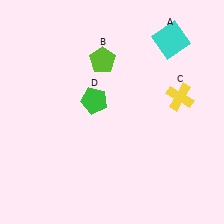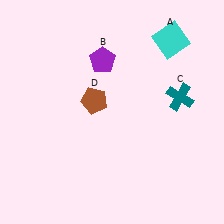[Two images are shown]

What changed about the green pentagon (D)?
In Image 1, D is green. In Image 2, it changed to brown.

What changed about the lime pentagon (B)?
In Image 1, B is lime. In Image 2, it changed to purple.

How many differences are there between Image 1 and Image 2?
There are 3 differences between the two images.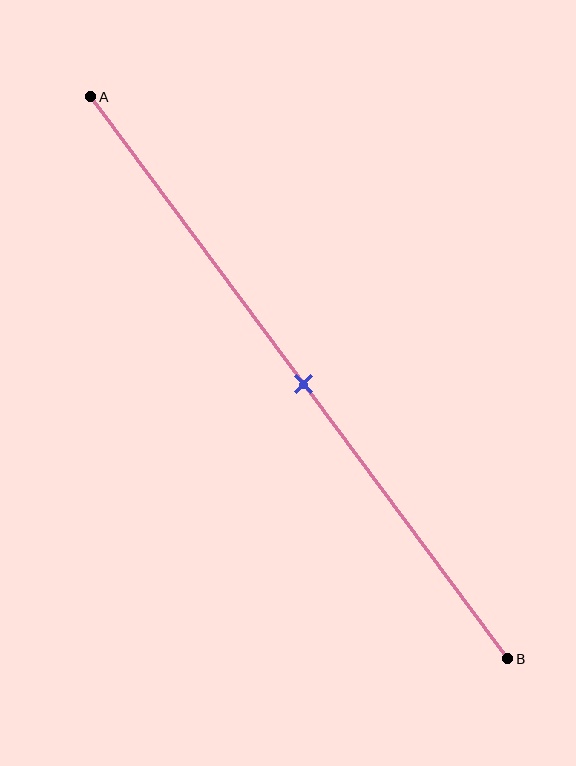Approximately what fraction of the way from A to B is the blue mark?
The blue mark is approximately 50% of the way from A to B.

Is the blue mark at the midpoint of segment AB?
Yes, the mark is approximately at the midpoint.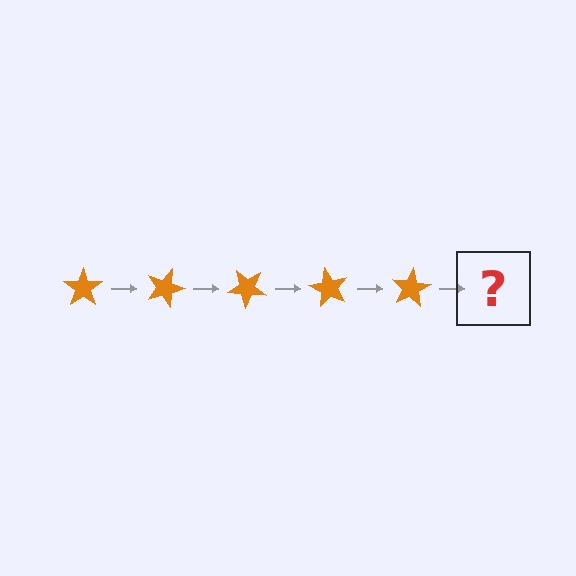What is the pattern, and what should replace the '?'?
The pattern is that the star rotates 20 degrees each step. The '?' should be an orange star rotated 100 degrees.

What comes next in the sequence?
The next element should be an orange star rotated 100 degrees.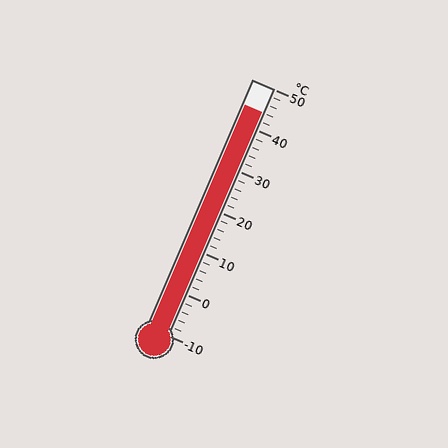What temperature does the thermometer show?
The thermometer shows approximately 44°C.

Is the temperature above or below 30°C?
The temperature is above 30°C.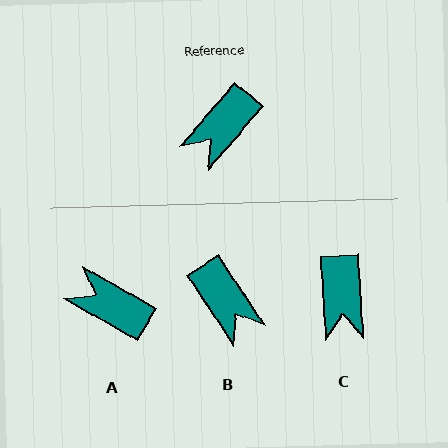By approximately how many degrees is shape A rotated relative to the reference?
Approximately 80 degrees clockwise.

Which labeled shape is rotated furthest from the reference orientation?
A, about 80 degrees away.